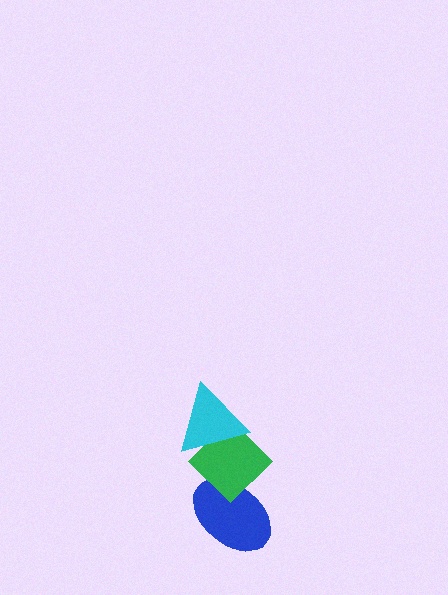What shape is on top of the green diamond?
The cyan triangle is on top of the green diamond.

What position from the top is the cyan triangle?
The cyan triangle is 1st from the top.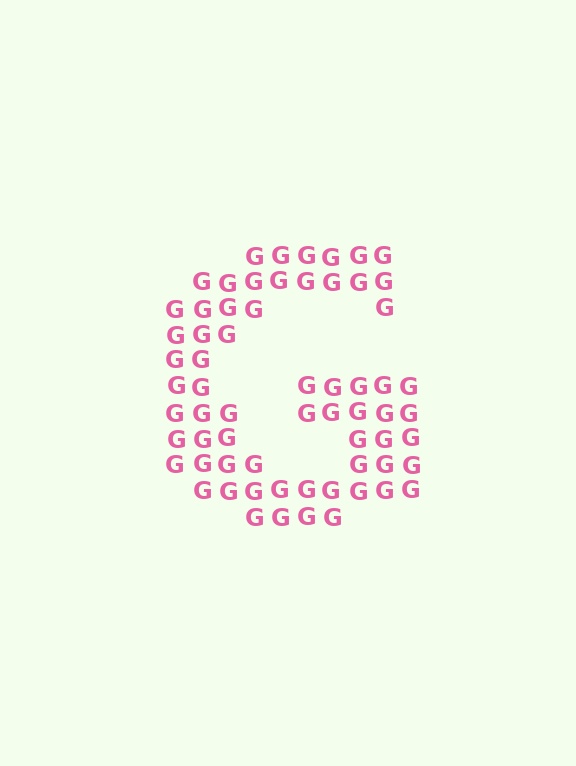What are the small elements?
The small elements are letter G's.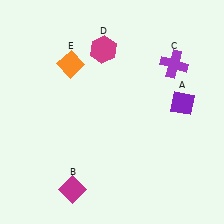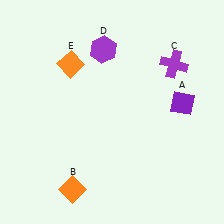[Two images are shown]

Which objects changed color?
B changed from magenta to orange. D changed from magenta to purple.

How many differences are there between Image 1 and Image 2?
There are 2 differences between the two images.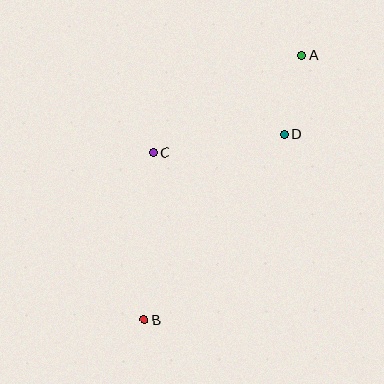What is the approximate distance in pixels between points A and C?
The distance between A and C is approximately 177 pixels.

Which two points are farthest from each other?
Points A and B are farthest from each other.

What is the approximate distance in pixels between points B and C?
The distance between B and C is approximately 167 pixels.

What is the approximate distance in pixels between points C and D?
The distance between C and D is approximately 132 pixels.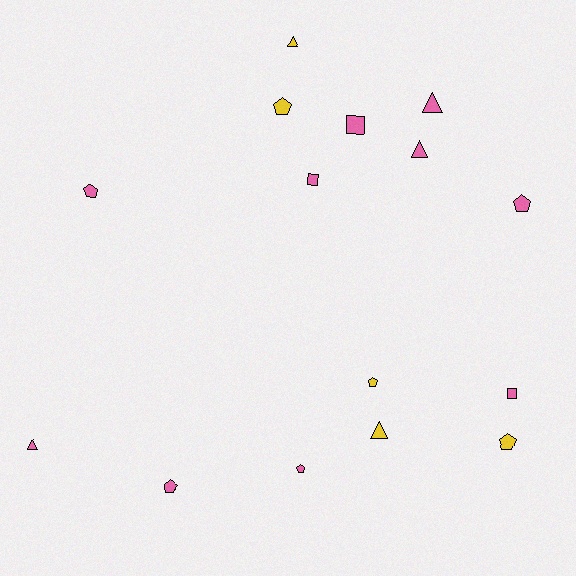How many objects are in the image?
There are 15 objects.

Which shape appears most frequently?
Pentagon, with 7 objects.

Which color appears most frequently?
Pink, with 10 objects.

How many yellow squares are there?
There are no yellow squares.